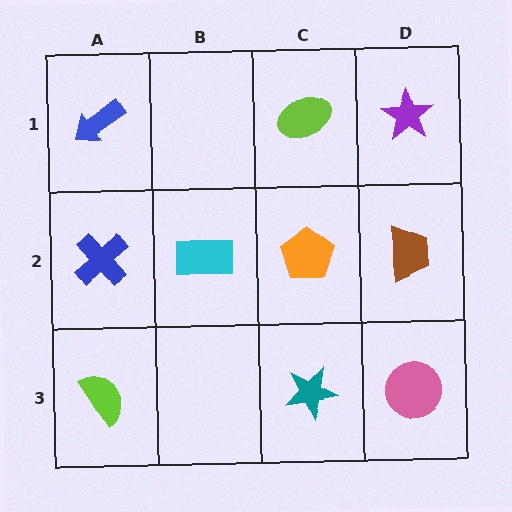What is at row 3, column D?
A pink circle.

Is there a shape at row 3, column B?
No, that cell is empty.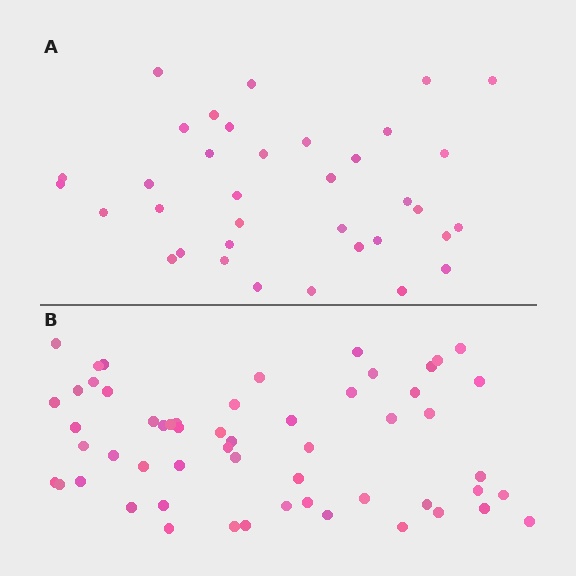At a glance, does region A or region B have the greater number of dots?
Region B (the bottom region) has more dots.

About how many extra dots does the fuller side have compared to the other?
Region B has approximately 20 more dots than region A.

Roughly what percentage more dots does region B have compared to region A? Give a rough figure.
About 55% more.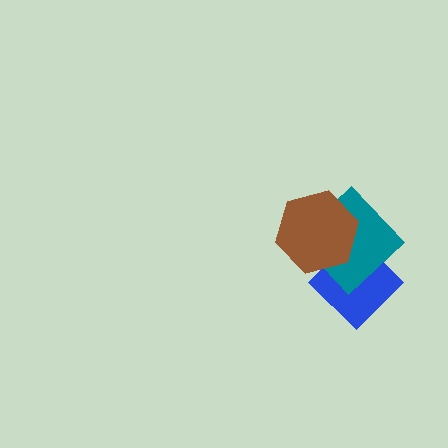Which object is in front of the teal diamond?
The brown hexagon is in front of the teal diamond.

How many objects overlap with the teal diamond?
2 objects overlap with the teal diamond.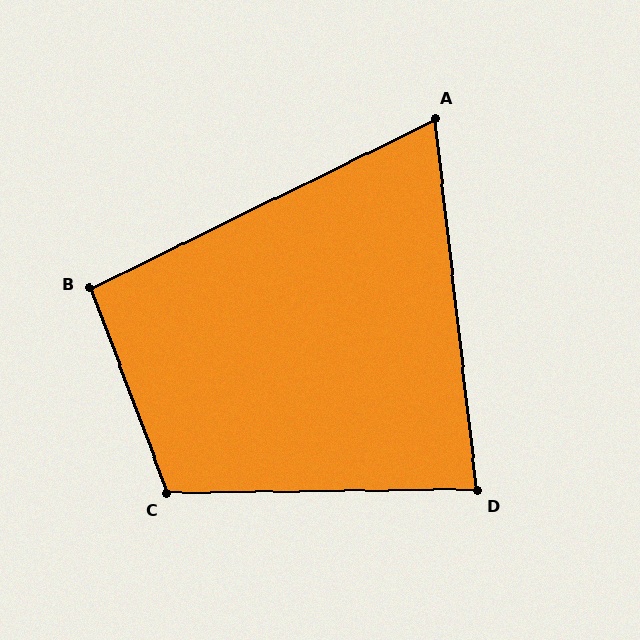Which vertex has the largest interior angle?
C, at approximately 110 degrees.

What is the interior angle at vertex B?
Approximately 96 degrees (obtuse).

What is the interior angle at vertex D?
Approximately 84 degrees (acute).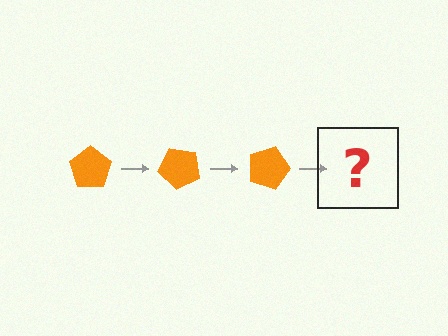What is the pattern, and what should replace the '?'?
The pattern is that the pentagon rotates 45 degrees each step. The '?' should be an orange pentagon rotated 135 degrees.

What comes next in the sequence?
The next element should be an orange pentagon rotated 135 degrees.